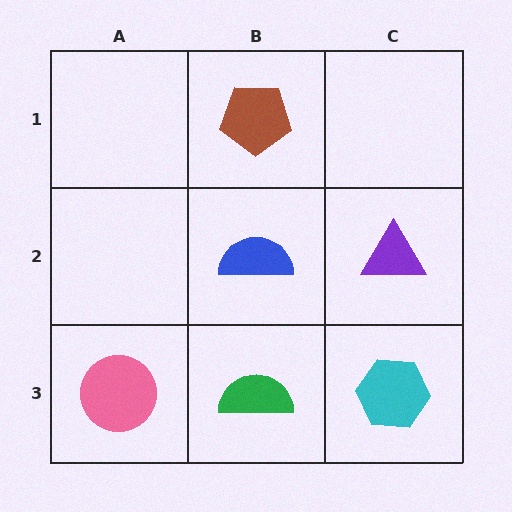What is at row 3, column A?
A pink circle.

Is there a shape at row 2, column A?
No, that cell is empty.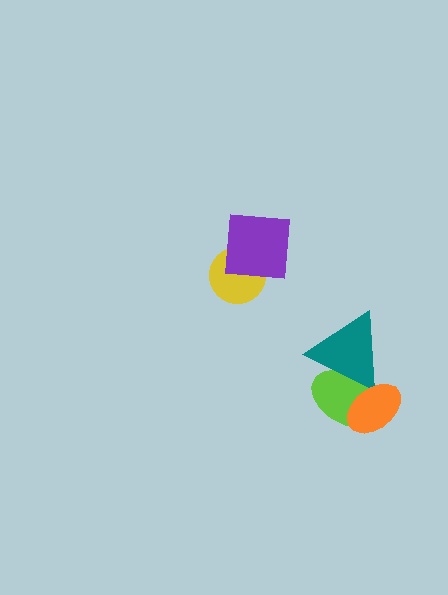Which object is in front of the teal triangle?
The orange ellipse is in front of the teal triangle.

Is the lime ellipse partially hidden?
Yes, it is partially covered by another shape.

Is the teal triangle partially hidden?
Yes, it is partially covered by another shape.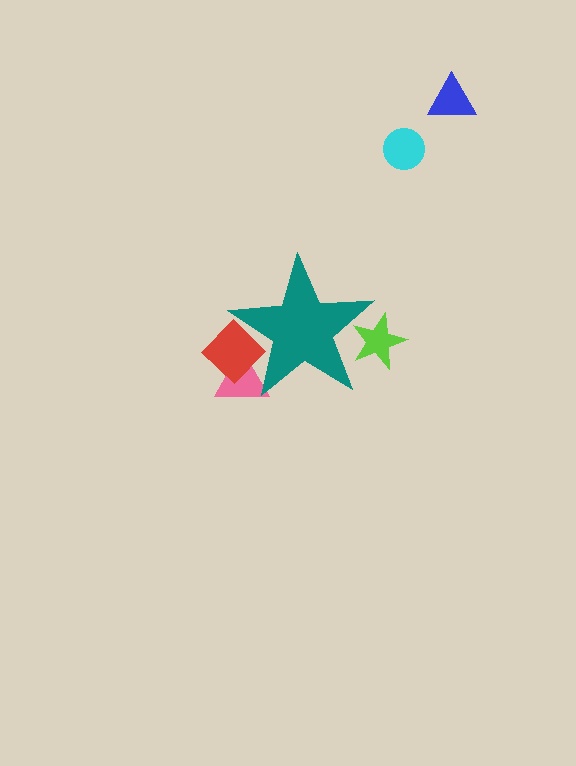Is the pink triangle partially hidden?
Yes, the pink triangle is partially hidden behind the teal star.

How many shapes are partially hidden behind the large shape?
3 shapes are partially hidden.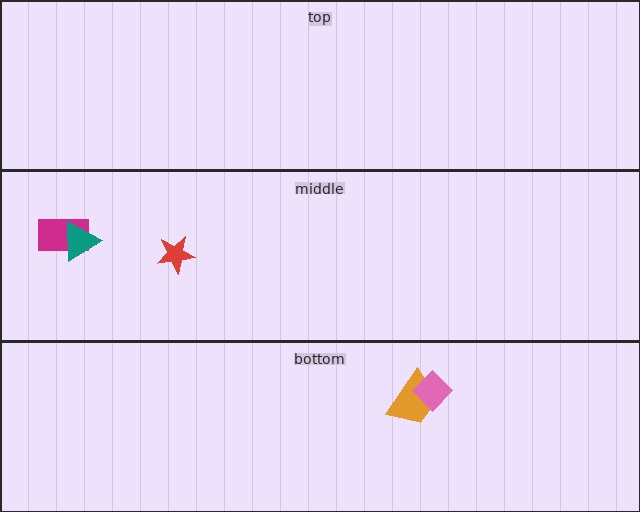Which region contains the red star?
The middle region.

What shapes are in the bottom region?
The orange trapezoid, the pink diamond.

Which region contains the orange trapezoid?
The bottom region.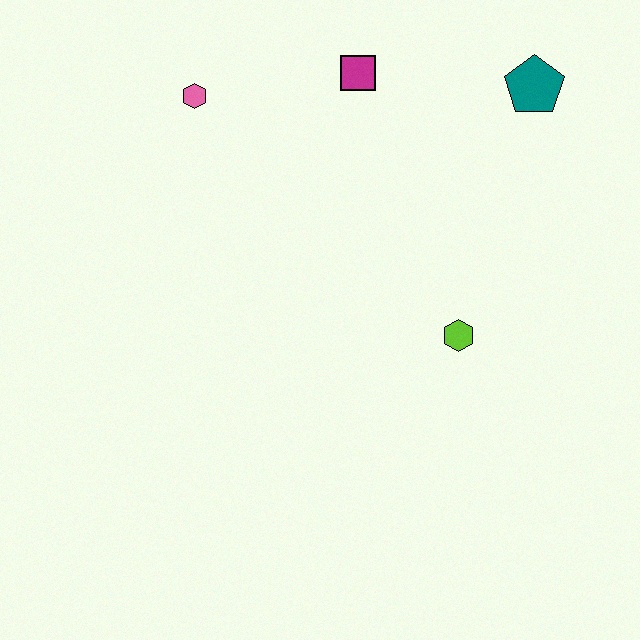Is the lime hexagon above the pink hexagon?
No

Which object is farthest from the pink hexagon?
The lime hexagon is farthest from the pink hexagon.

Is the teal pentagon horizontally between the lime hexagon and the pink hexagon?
No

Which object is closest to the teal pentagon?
The magenta square is closest to the teal pentagon.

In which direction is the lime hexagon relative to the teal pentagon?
The lime hexagon is below the teal pentagon.